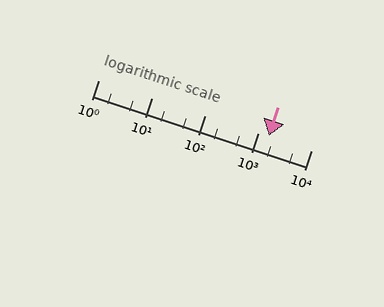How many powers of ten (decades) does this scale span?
The scale spans 4 decades, from 1 to 10000.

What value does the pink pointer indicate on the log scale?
The pointer indicates approximately 1600.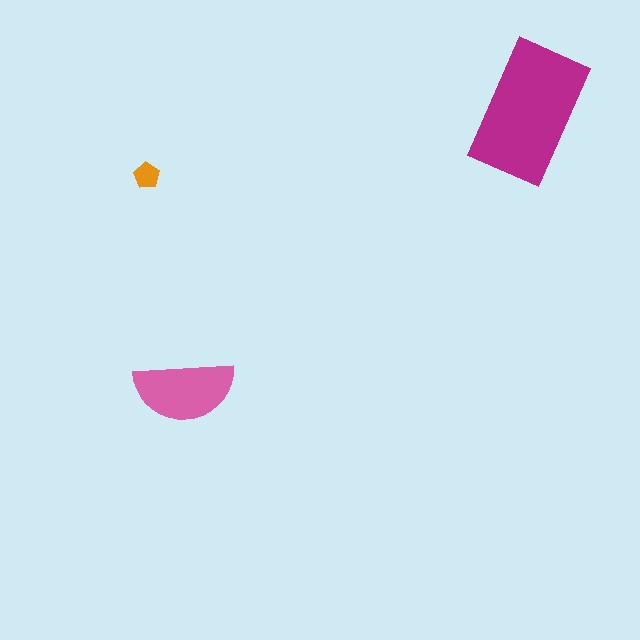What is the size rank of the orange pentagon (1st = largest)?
3rd.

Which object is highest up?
The magenta rectangle is topmost.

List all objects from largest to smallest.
The magenta rectangle, the pink semicircle, the orange pentagon.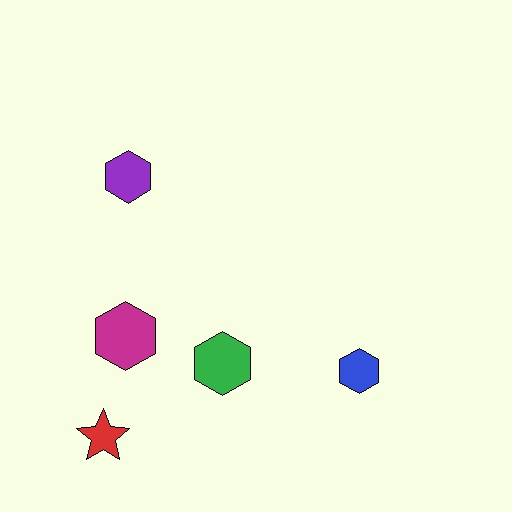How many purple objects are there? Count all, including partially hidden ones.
There is 1 purple object.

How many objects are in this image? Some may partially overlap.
There are 5 objects.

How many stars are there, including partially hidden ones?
There is 1 star.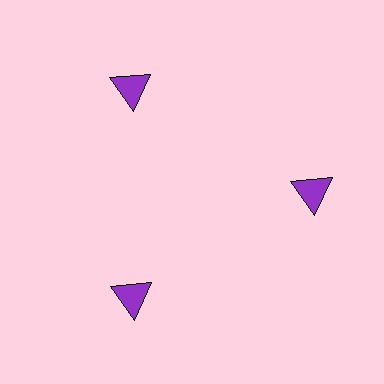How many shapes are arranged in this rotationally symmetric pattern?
There are 3 shapes, arranged in 3 groups of 1.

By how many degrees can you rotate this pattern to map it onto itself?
The pattern maps onto itself every 120 degrees of rotation.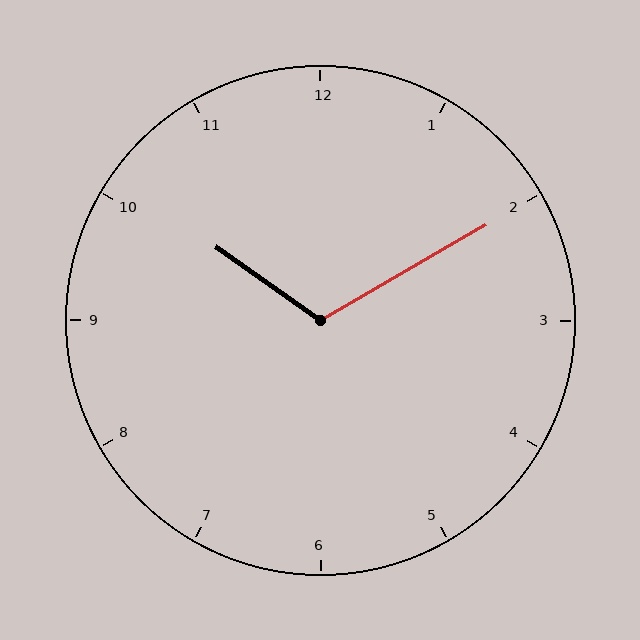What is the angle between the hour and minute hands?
Approximately 115 degrees.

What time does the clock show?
10:10.